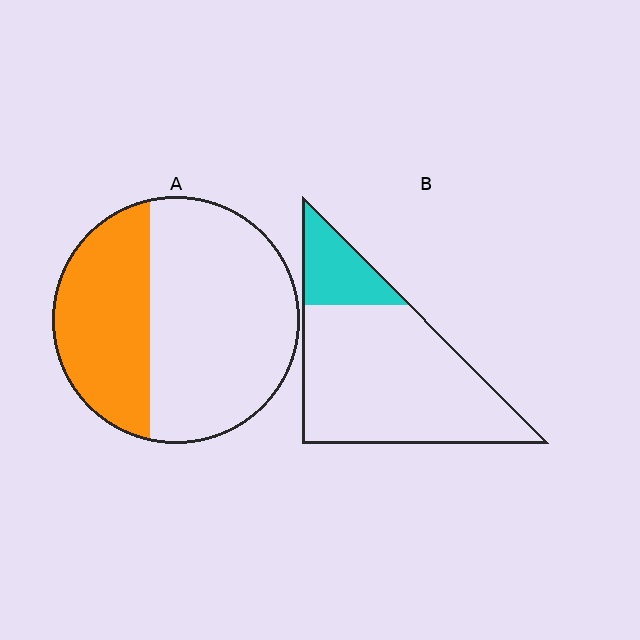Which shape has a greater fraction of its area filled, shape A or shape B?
Shape A.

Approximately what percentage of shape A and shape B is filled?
A is approximately 35% and B is approximately 20%.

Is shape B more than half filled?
No.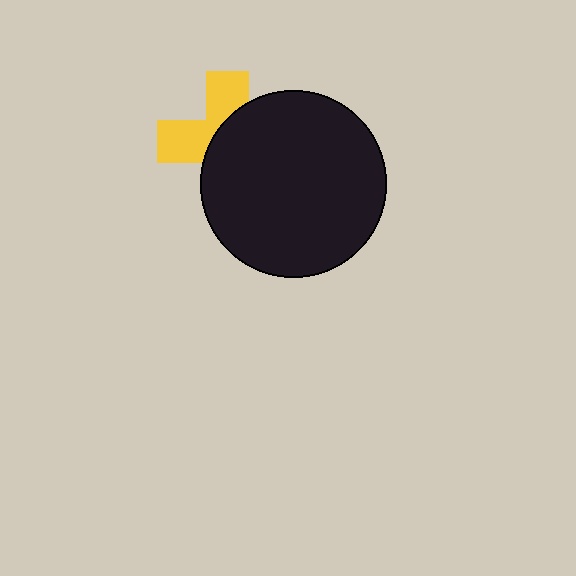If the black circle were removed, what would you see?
You would see the complete yellow cross.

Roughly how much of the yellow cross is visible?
A small part of it is visible (roughly 41%).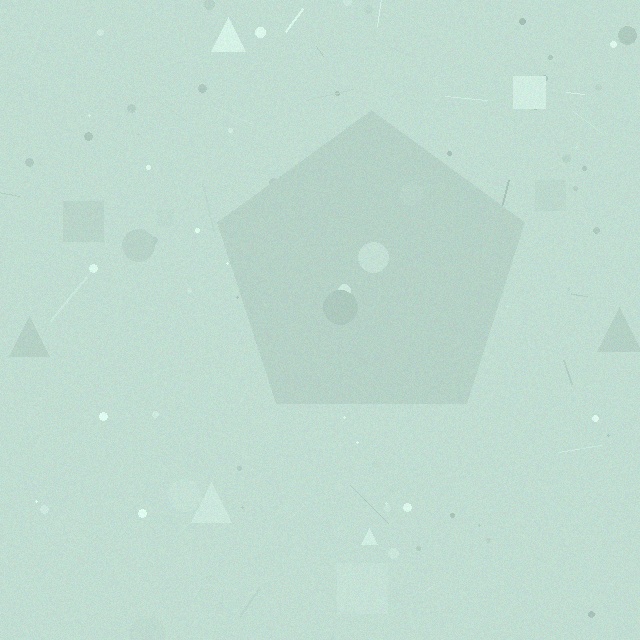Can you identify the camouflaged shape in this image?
The camouflaged shape is a pentagon.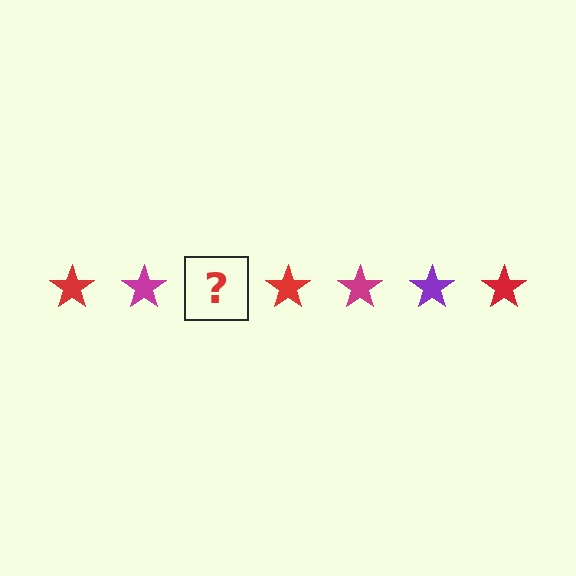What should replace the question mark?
The question mark should be replaced with a purple star.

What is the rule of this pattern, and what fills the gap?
The rule is that the pattern cycles through red, magenta, purple stars. The gap should be filled with a purple star.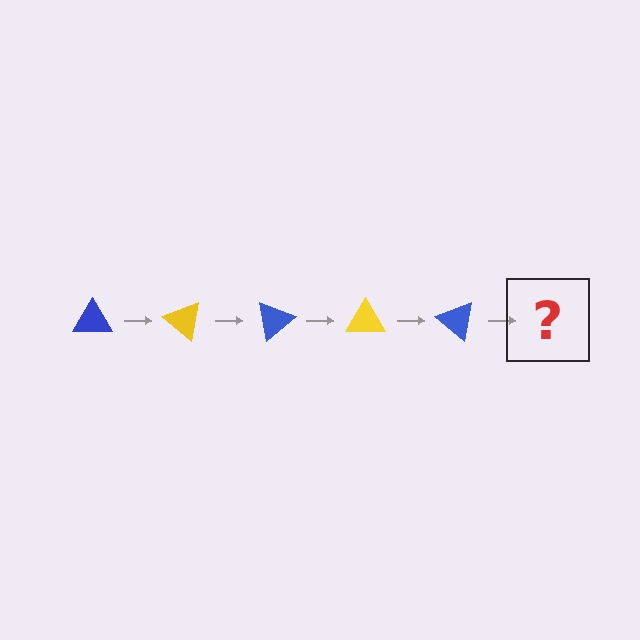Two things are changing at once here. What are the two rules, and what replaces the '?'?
The two rules are that it rotates 40 degrees each step and the color cycles through blue and yellow. The '?' should be a yellow triangle, rotated 200 degrees from the start.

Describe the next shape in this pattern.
It should be a yellow triangle, rotated 200 degrees from the start.